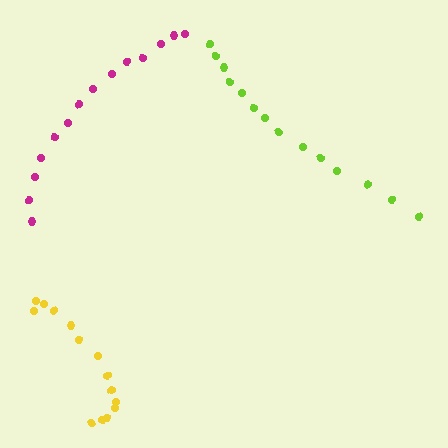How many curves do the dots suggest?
There are 3 distinct paths.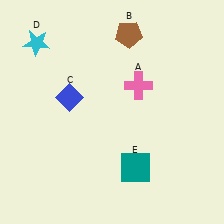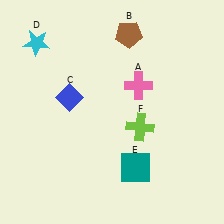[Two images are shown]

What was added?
A lime cross (F) was added in Image 2.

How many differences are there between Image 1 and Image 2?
There is 1 difference between the two images.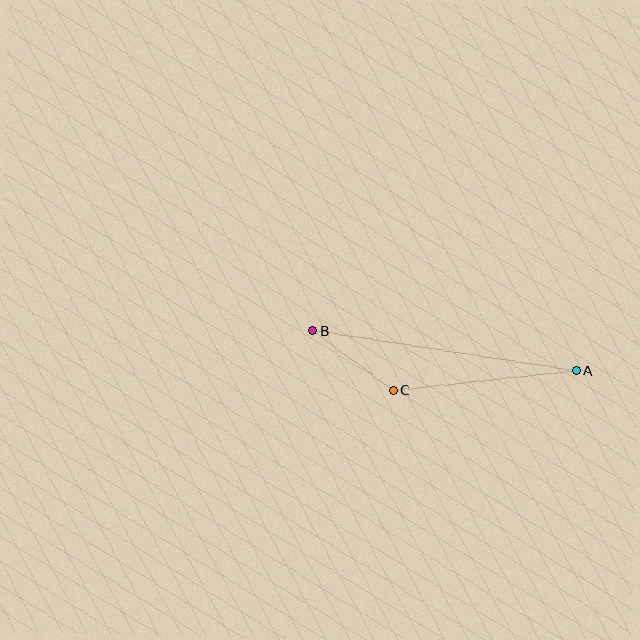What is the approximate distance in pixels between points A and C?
The distance between A and C is approximately 184 pixels.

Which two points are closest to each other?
Points B and C are closest to each other.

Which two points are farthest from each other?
Points A and B are farthest from each other.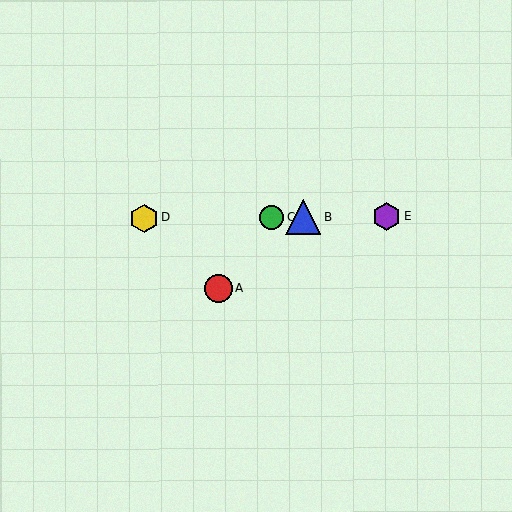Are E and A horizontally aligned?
No, E is at y≈217 and A is at y≈289.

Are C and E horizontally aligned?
Yes, both are at y≈217.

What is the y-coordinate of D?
Object D is at y≈218.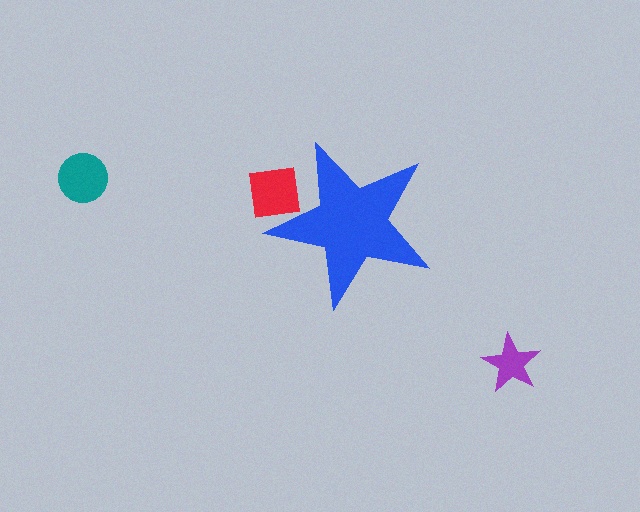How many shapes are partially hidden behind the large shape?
1 shape is partially hidden.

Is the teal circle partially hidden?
No, the teal circle is fully visible.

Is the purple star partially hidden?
No, the purple star is fully visible.